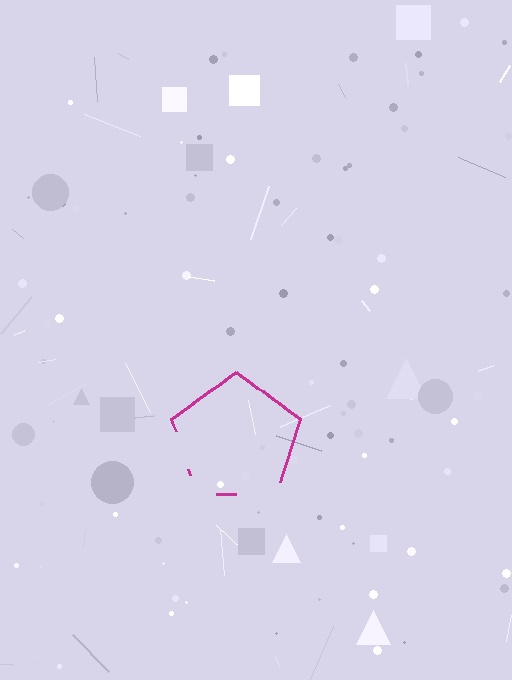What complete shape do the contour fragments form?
The contour fragments form a pentagon.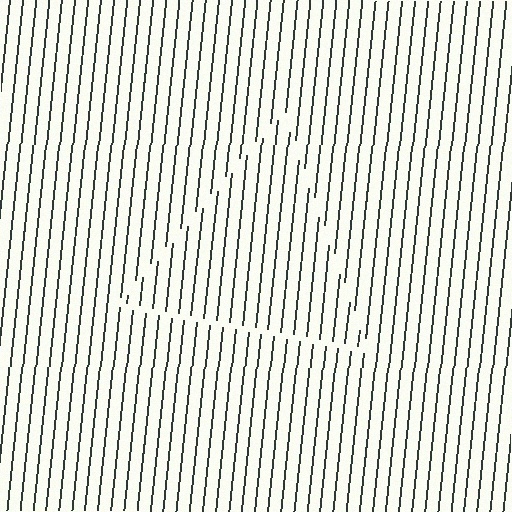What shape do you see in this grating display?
An illusory triangle. The interior of the shape contains the same grating, shifted by half a period — the contour is defined by the phase discontinuity where line-ends from the inner and outer gratings abut.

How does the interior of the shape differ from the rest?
The interior of the shape contains the same grating, shifted by half a period — the contour is defined by the phase discontinuity where line-ends from the inner and outer gratings abut.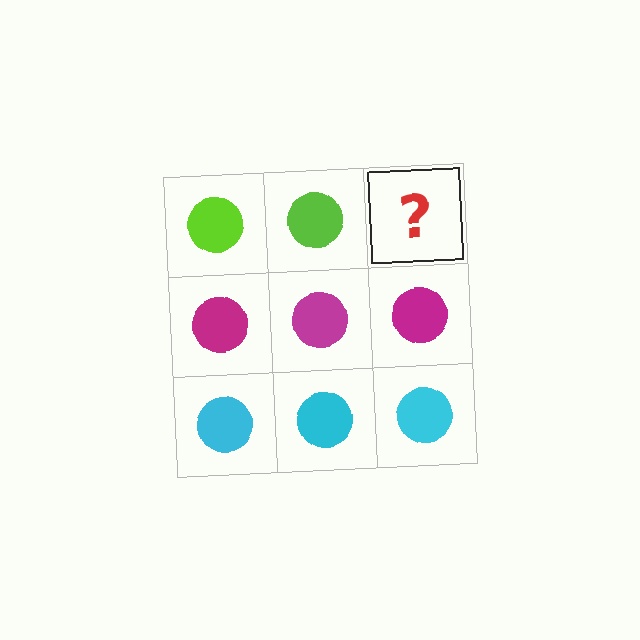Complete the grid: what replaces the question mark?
The question mark should be replaced with a lime circle.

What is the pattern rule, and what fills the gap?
The rule is that each row has a consistent color. The gap should be filled with a lime circle.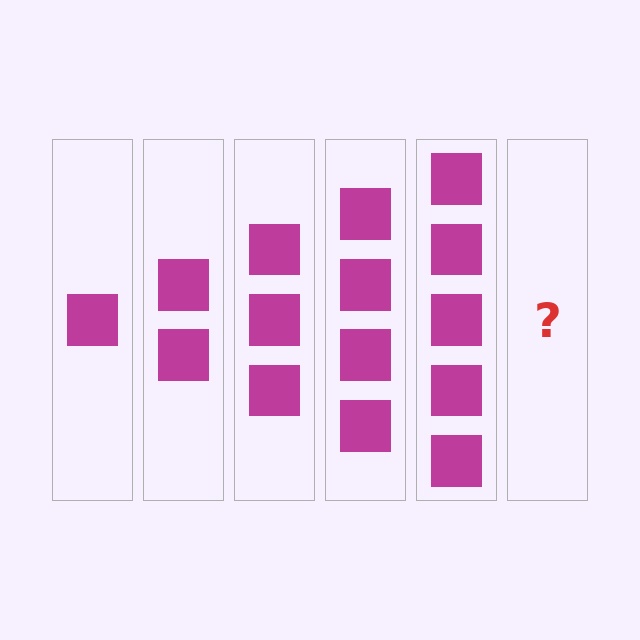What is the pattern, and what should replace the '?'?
The pattern is that each step adds one more square. The '?' should be 6 squares.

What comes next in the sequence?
The next element should be 6 squares.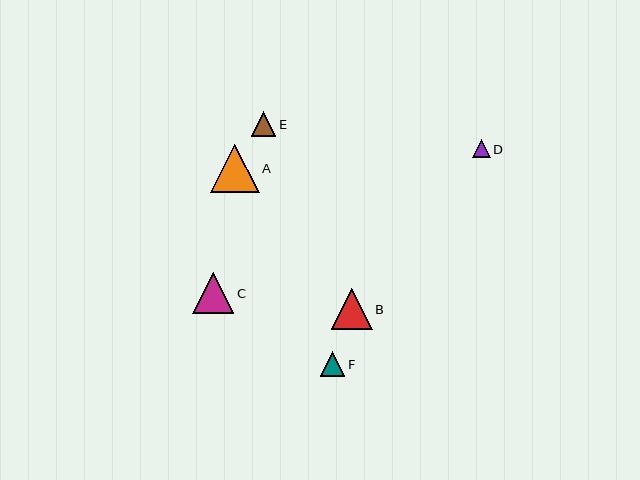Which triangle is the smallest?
Triangle D is the smallest with a size of approximately 18 pixels.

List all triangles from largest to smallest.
From largest to smallest: A, B, C, E, F, D.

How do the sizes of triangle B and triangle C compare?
Triangle B and triangle C are approximately the same size.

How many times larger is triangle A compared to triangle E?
Triangle A is approximately 2.0 times the size of triangle E.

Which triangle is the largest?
Triangle A is the largest with a size of approximately 49 pixels.